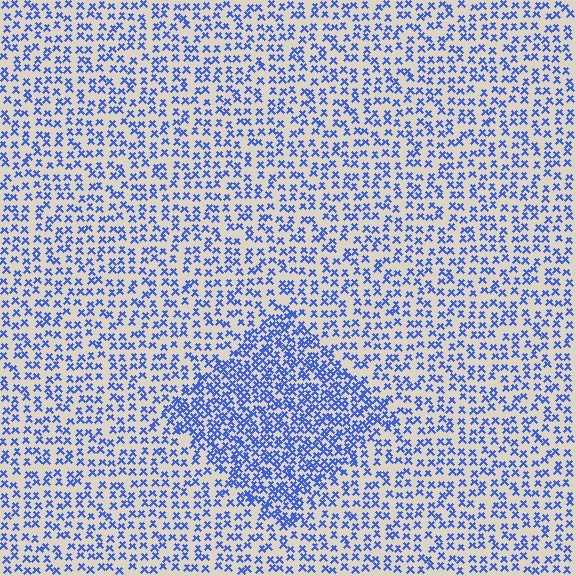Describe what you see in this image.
The image contains small blue elements arranged at two different densities. A diamond-shaped region is visible where the elements are more densely packed than the surrounding area.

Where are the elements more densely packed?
The elements are more densely packed inside the diamond boundary.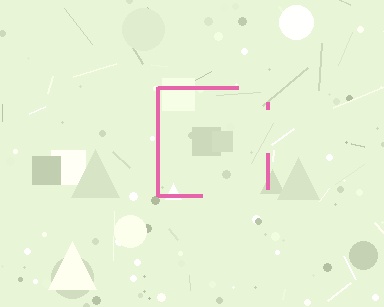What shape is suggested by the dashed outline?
The dashed outline suggests a square.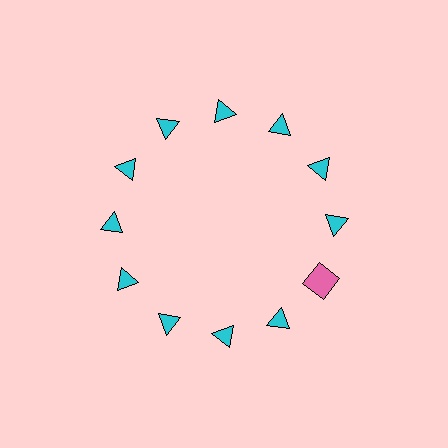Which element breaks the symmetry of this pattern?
The pink square at roughly the 4 o'clock position breaks the symmetry. All other shapes are cyan triangles.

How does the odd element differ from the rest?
It differs in both color (pink instead of cyan) and shape (square instead of triangle).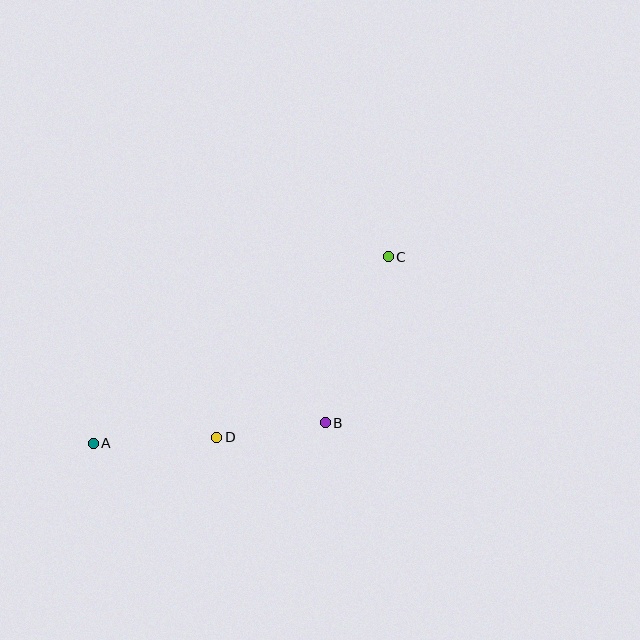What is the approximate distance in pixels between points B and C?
The distance between B and C is approximately 178 pixels.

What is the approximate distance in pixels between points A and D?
The distance between A and D is approximately 124 pixels.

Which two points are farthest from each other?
Points A and C are farthest from each other.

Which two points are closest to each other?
Points B and D are closest to each other.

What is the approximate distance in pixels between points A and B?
The distance between A and B is approximately 233 pixels.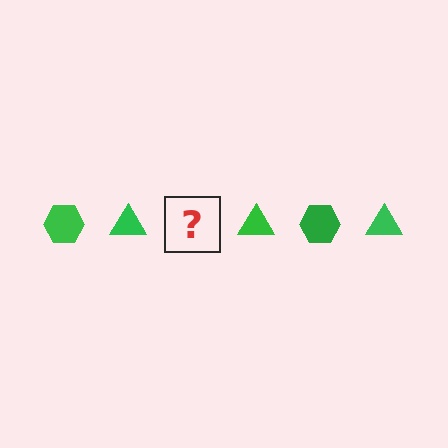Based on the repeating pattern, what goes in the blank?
The blank should be a green hexagon.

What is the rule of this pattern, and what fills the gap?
The rule is that the pattern cycles through hexagon, triangle shapes in green. The gap should be filled with a green hexagon.